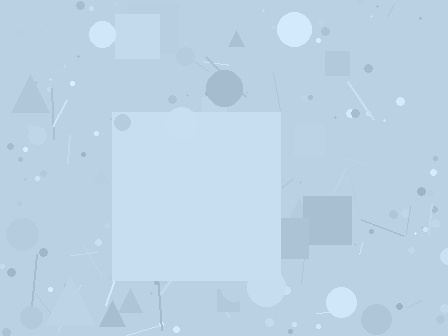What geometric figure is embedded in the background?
A square is embedded in the background.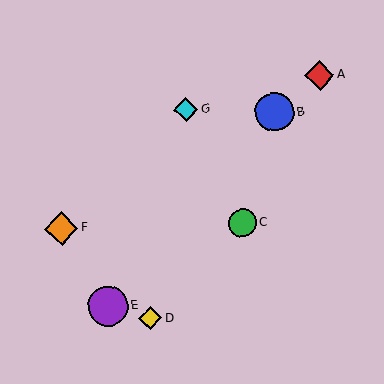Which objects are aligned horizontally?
Objects C, F are aligned horizontally.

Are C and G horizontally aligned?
No, C is at y≈223 and G is at y≈110.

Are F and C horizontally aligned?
Yes, both are at y≈229.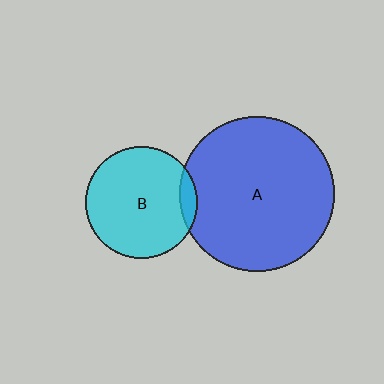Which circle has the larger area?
Circle A (blue).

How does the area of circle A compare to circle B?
Approximately 1.9 times.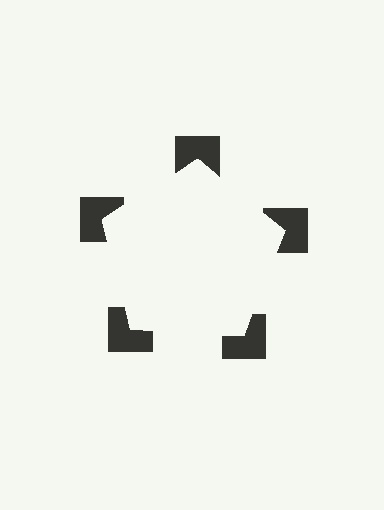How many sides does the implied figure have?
5 sides.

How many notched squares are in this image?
There are 5 — one at each vertex of the illusory pentagon.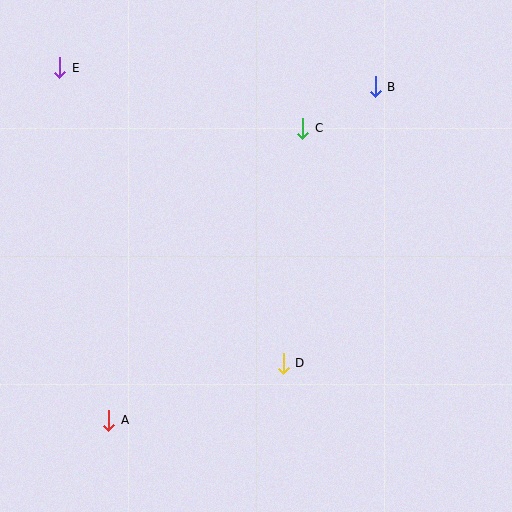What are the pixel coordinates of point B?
Point B is at (375, 87).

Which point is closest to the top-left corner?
Point E is closest to the top-left corner.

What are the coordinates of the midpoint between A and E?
The midpoint between A and E is at (84, 244).